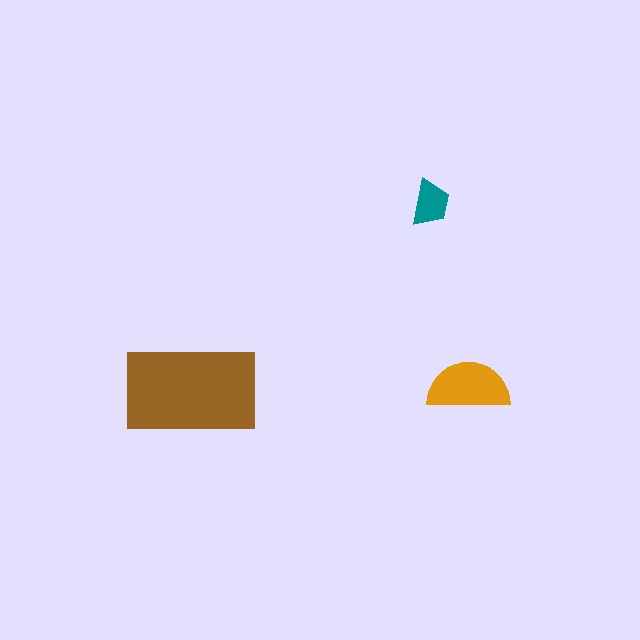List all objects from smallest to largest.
The teal trapezoid, the orange semicircle, the brown rectangle.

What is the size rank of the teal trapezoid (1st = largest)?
3rd.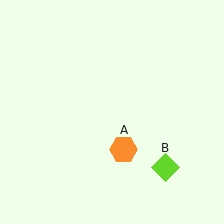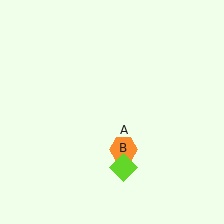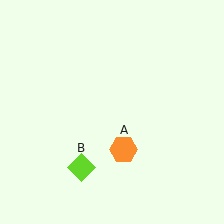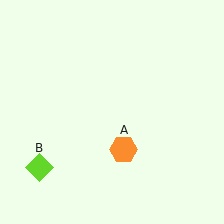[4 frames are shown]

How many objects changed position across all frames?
1 object changed position: lime diamond (object B).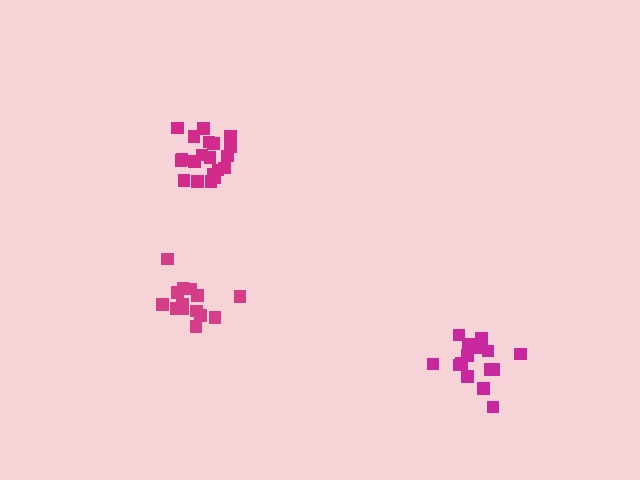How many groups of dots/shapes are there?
There are 3 groups.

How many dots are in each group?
Group 1: 15 dots, Group 2: 20 dots, Group 3: 17 dots (52 total).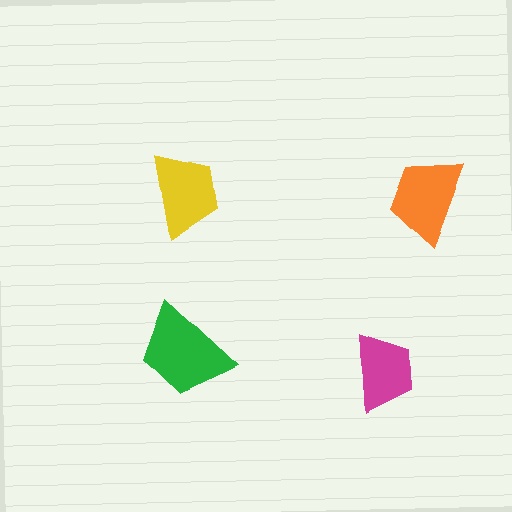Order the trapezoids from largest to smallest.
the green one, the orange one, the yellow one, the magenta one.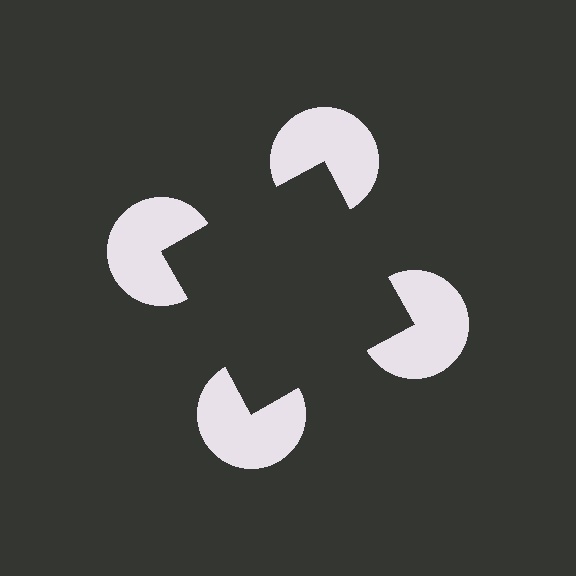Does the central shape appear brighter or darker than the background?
It typically appears slightly darker than the background, even though no actual brightness change is drawn.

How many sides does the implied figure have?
4 sides.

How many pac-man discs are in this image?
There are 4 — one at each vertex of the illusory square.